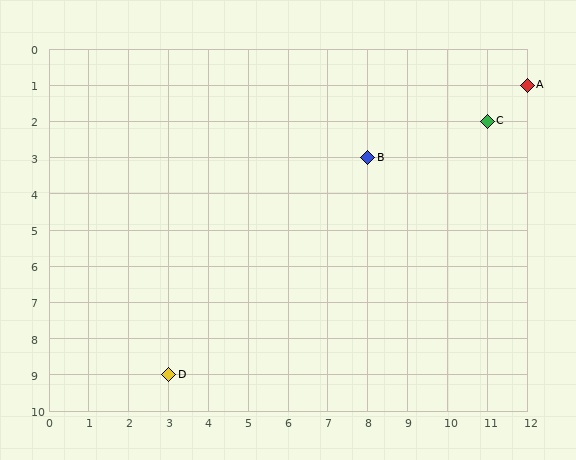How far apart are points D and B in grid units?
Points D and B are 5 columns and 6 rows apart (about 7.8 grid units diagonally).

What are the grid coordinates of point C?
Point C is at grid coordinates (11, 2).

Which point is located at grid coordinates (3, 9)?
Point D is at (3, 9).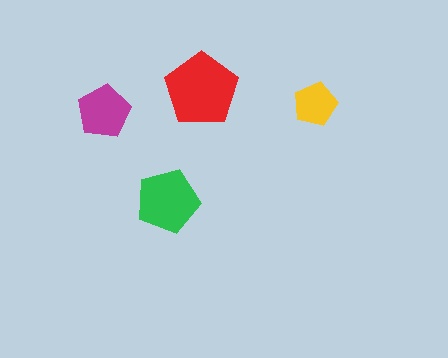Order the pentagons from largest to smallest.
the red one, the green one, the magenta one, the yellow one.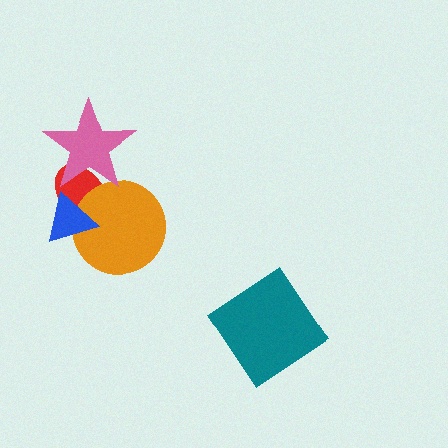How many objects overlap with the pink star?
2 objects overlap with the pink star.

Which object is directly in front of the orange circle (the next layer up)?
The pink star is directly in front of the orange circle.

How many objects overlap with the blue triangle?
2 objects overlap with the blue triangle.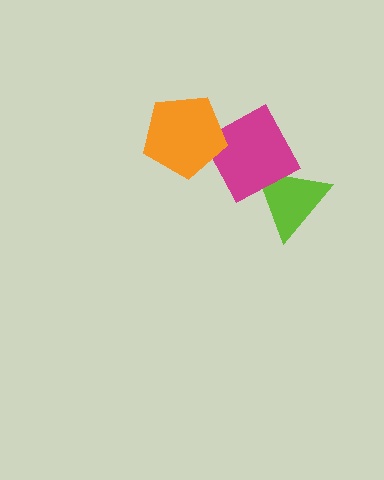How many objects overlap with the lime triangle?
1 object overlaps with the lime triangle.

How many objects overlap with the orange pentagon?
1 object overlaps with the orange pentagon.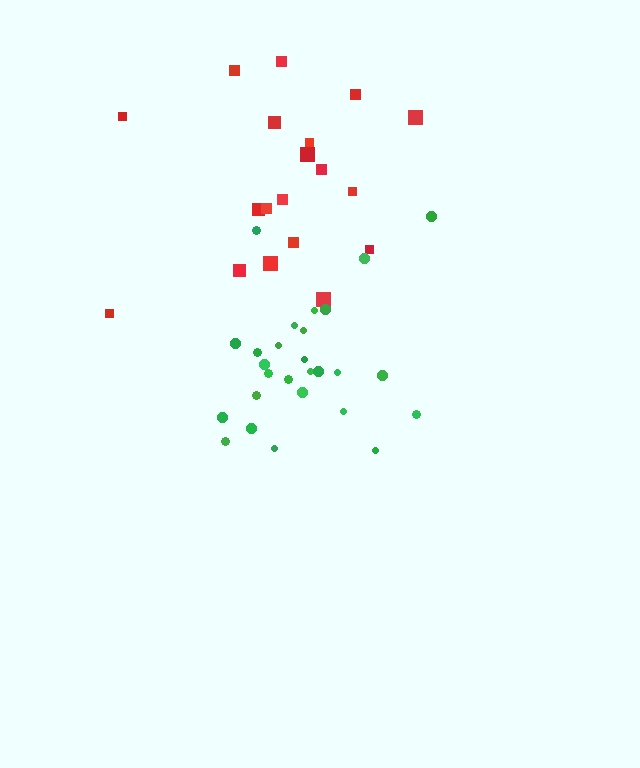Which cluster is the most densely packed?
Green.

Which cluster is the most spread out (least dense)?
Red.